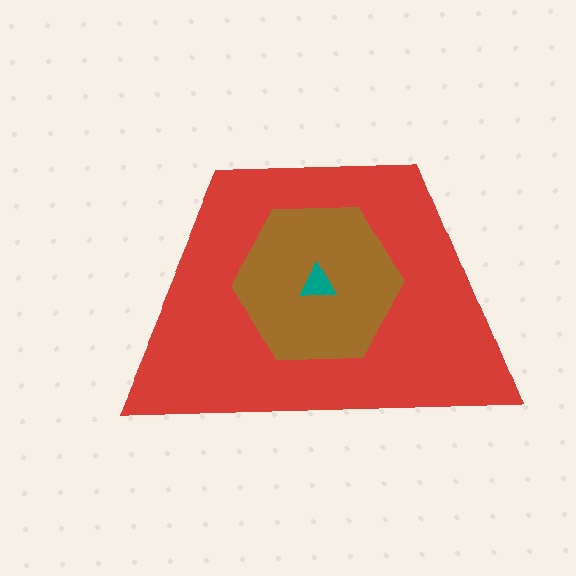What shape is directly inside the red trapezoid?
The brown hexagon.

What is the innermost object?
The teal triangle.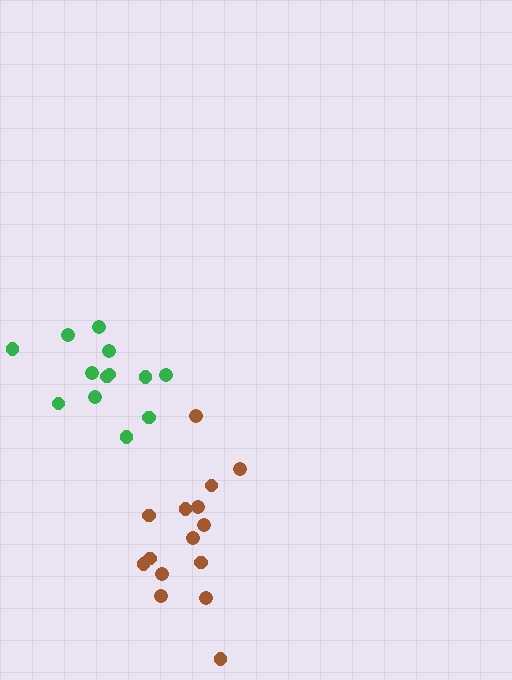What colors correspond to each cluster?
The clusters are colored: green, brown.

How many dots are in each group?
Group 1: 13 dots, Group 2: 15 dots (28 total).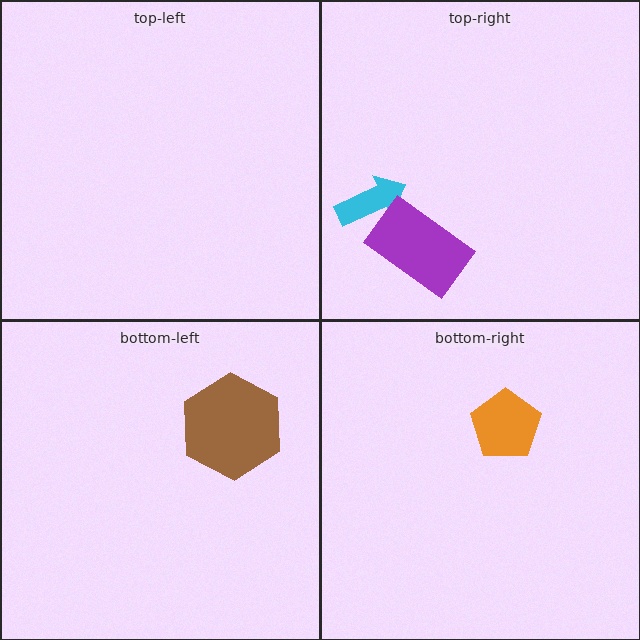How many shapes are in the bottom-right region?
1.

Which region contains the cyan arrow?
The top-right region.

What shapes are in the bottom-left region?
The brown hexagon.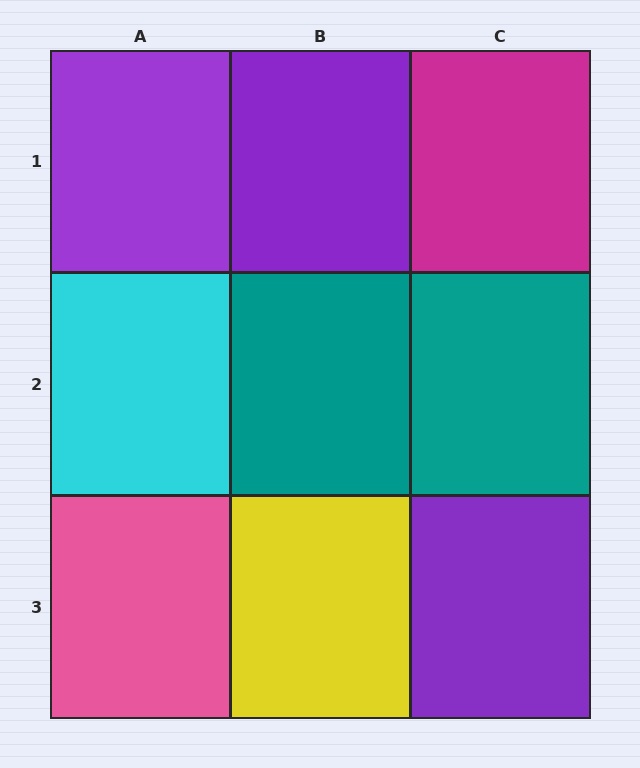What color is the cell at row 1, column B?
Purple.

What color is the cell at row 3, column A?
Pink.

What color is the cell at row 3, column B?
Yellow.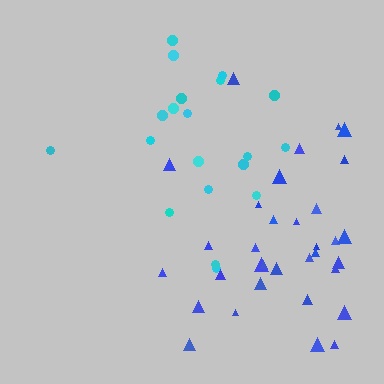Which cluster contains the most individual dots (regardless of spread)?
Blue (33).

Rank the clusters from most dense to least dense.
blue, cyan.